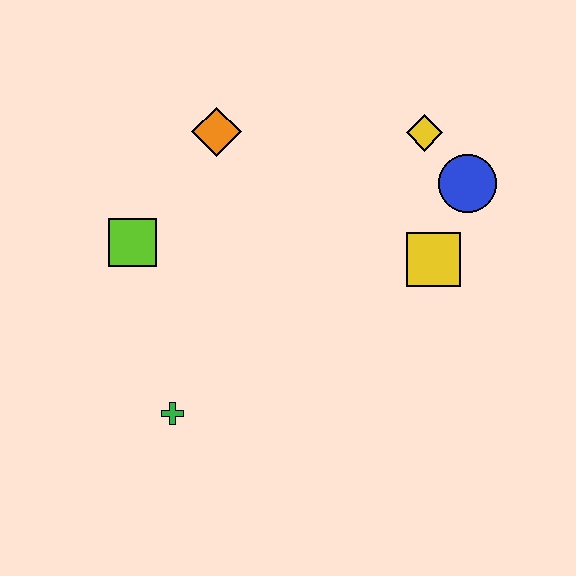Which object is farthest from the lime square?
The blue circle is farthest from the lime square.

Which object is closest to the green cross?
The lime square is closest to the green cross.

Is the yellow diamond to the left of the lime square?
No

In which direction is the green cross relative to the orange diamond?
The green cross is below the orange diamond.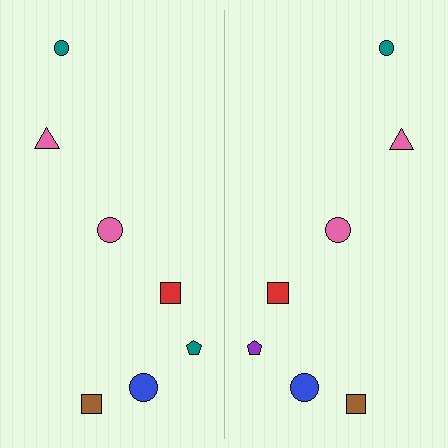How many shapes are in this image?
There are 14 shapes in this image.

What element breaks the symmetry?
The purple pentagon on the right side breaks the symmetry — its mirror counterpart is teal.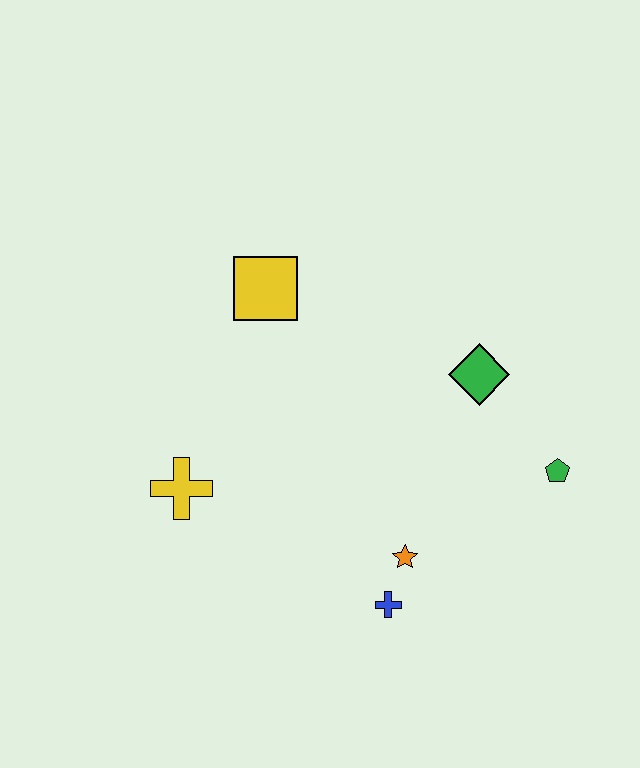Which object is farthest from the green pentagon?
The yellow cross is farthest from the green pentagon.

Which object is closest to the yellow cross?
The yellow square is closest to the yellow cross.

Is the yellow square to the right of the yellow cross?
Yes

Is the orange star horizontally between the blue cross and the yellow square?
No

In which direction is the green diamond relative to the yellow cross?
The green diamond is to the right of the yellow cross.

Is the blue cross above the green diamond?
No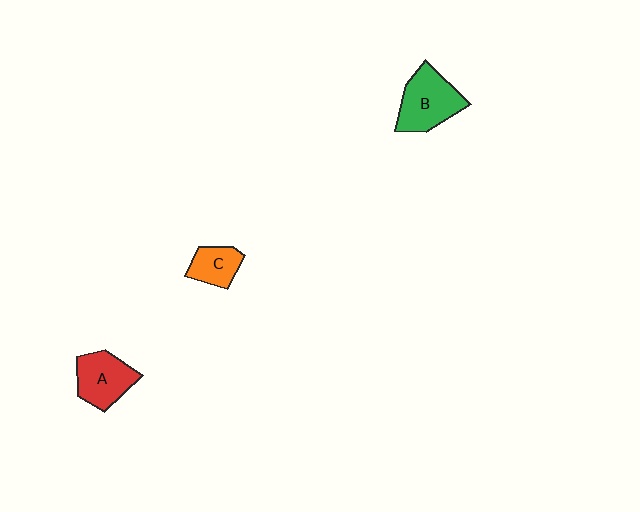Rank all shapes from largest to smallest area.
From largest to smallest: B (green), A (red), C (orange).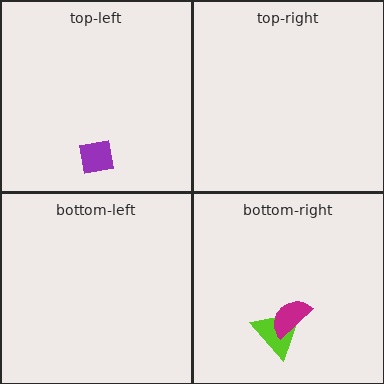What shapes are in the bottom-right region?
The lime triangle, the magenta semicircle.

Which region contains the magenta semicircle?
The bottom-right region.